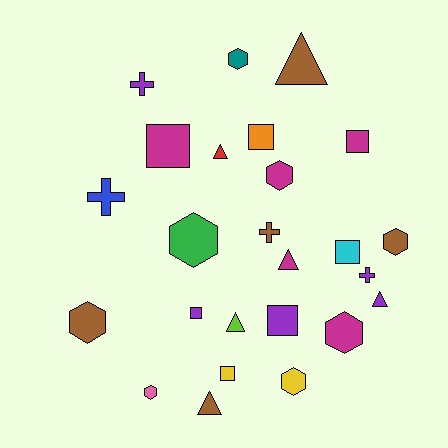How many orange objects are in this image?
There is 1 orange object.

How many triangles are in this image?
There are 6 triangles.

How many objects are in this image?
There are 25 objects.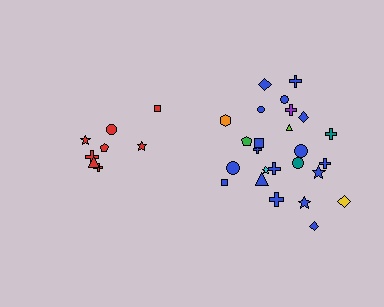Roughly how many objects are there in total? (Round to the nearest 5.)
Roughly 35 objects in total.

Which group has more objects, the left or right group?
The right group.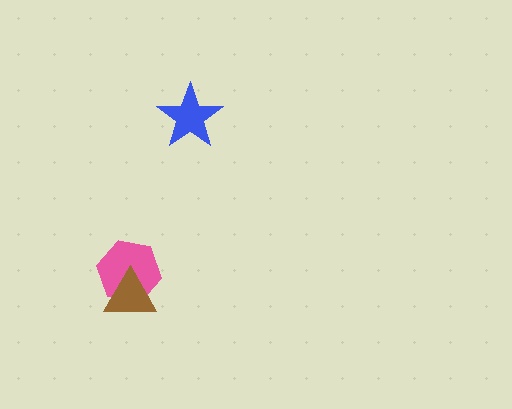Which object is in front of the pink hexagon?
The brown triangle is in front of the pink hexagon.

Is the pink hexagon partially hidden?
Yes, it is partially covered by another shape.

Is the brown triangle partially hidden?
No, no other shape covers it.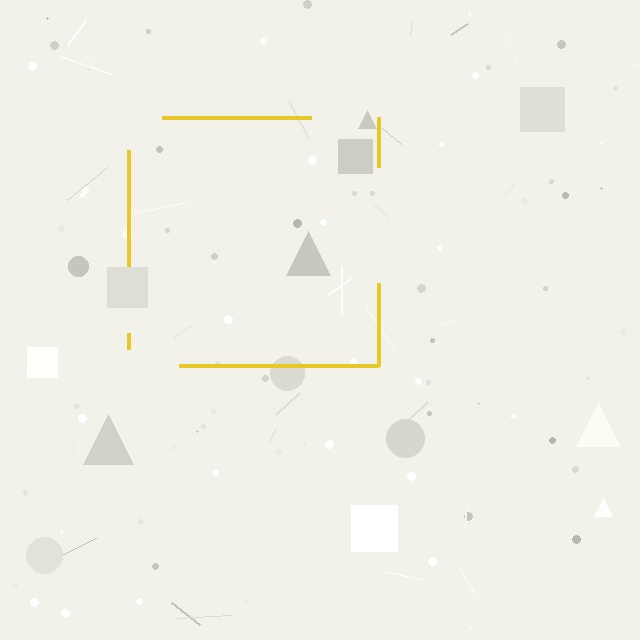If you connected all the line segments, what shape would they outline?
They would outline a square.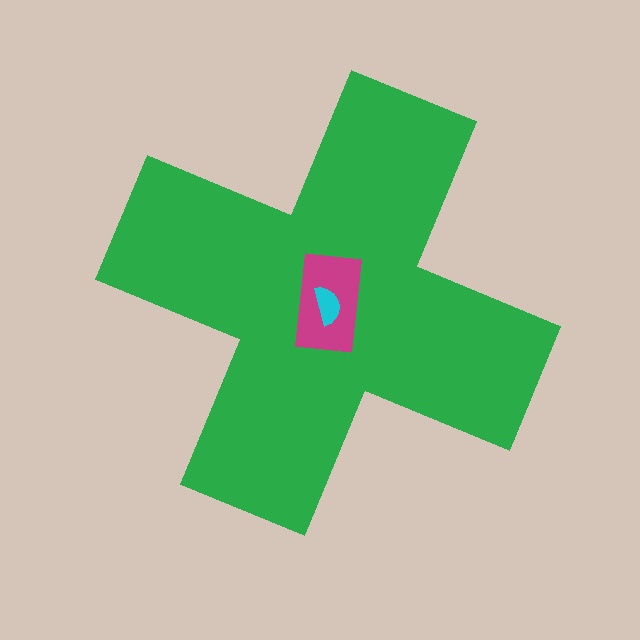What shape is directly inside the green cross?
The magenta rectangle.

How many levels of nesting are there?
3.